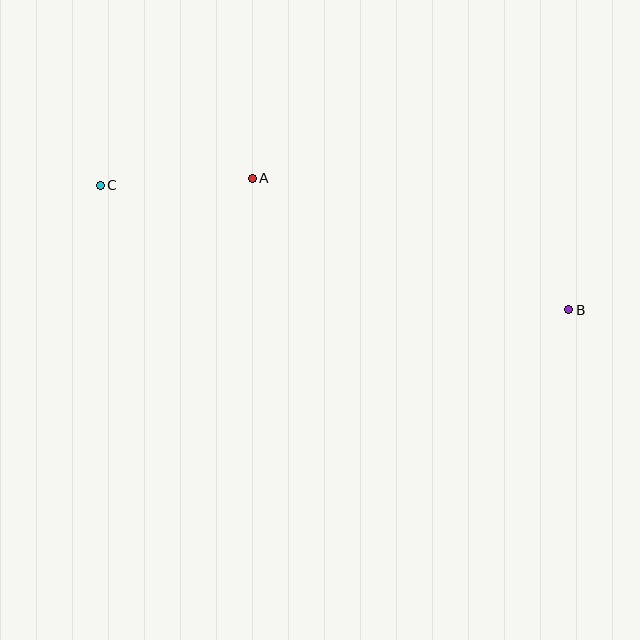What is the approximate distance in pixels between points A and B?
The distance between A and B is approximately 342 pixels.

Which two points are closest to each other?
Points A and C are closest to each other.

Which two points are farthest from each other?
Points B and C are farthest from each other.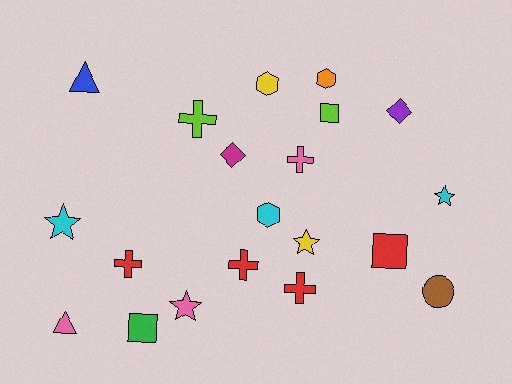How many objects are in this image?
There are 20 objects.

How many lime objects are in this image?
There are 2 lime objects.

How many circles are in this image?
There is 1 circle.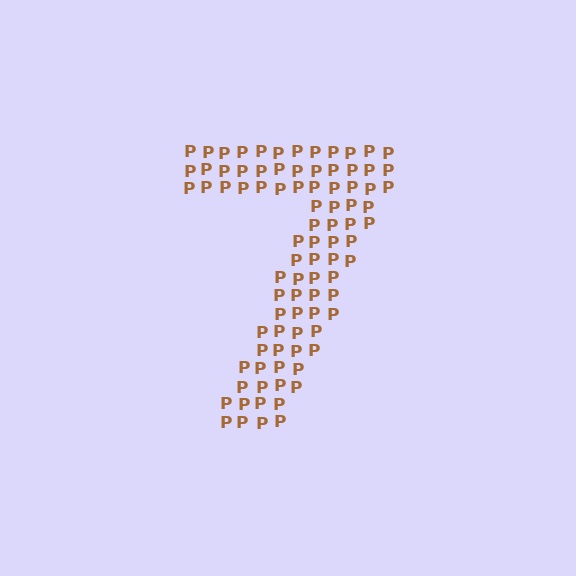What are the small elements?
The small elements are letter P's.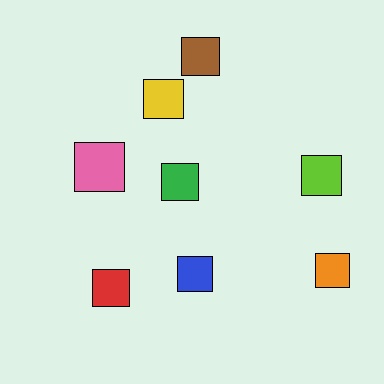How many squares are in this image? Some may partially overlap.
There are 8 squares.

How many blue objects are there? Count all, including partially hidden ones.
There is 1 blue object.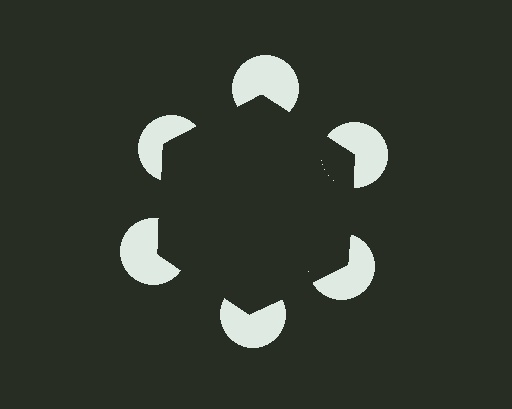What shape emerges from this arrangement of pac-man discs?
An illusory hexagon — its edges are inferred from the aligned wedge cuts in the pac-man discs, not physically drawn.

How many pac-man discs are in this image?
There are 6 — one at each vertex of the illusory hexagon.